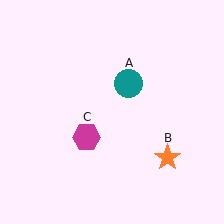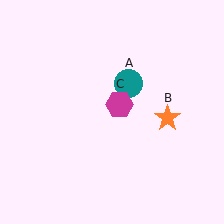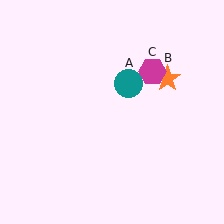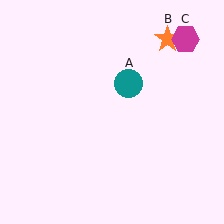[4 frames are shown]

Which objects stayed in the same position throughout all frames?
Teal circle (object A) remained stationary.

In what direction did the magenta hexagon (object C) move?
The magenta hexagon (object C) moved up and to the right.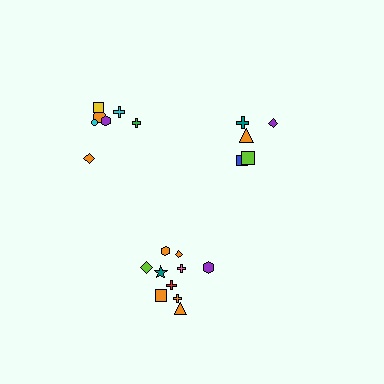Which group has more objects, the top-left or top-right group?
The top-left group.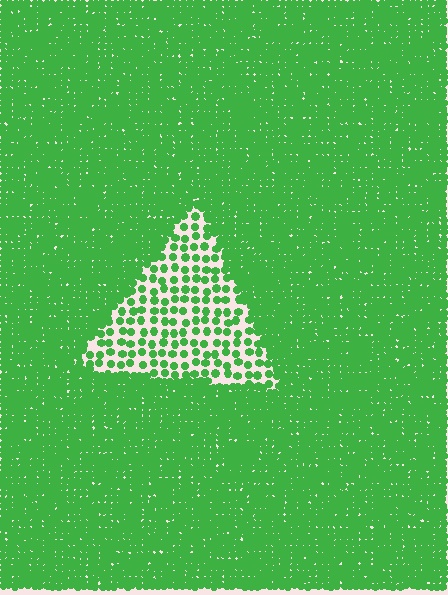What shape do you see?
I see a triangle.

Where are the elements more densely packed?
The elements are more densely packed outside the triangle boundary.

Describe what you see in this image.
The image contains small green elements arranged at two different densities. A triangle-shaped region is visible where the elements are less densely packed than the surrounding area.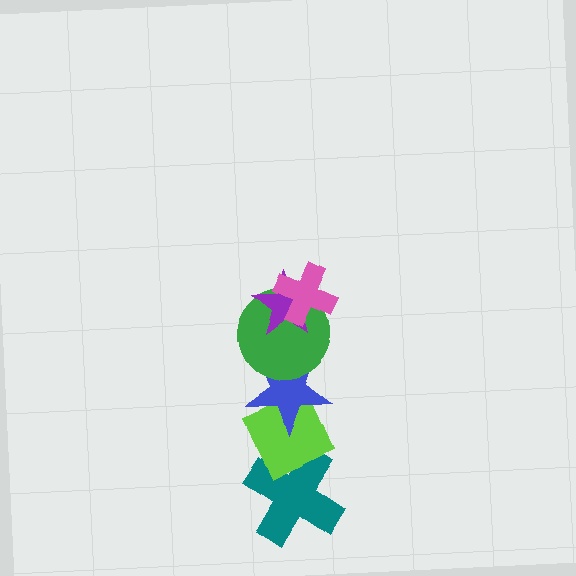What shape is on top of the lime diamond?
The blue star is on top of the lime diamond.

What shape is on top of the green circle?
The purple star is on top of the green circle.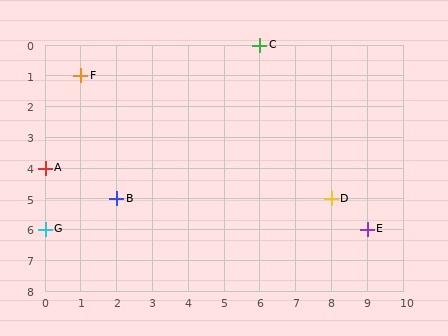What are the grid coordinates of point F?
Point F is at grid coordinates (1, 1).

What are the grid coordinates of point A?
Point A is at grid coordinates (0, 4).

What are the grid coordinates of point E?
Point E is at grid coordinates (9, 6).